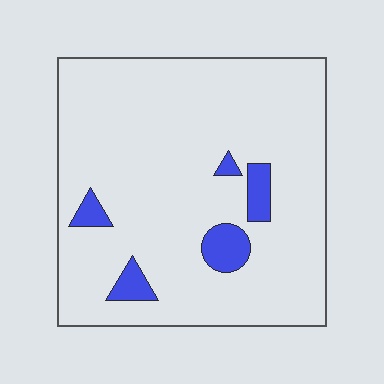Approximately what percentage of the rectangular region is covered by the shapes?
Approximately 10%.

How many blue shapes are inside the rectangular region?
5.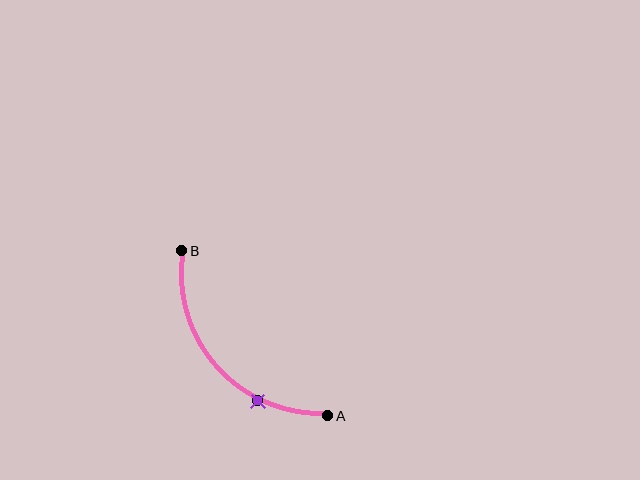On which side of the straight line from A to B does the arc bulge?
The arc bulges below and to the left of the straight line connecting A and B.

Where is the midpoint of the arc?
The arc midpoint is the point on the curve farthest from the straight line joining A and B. It sits below and to the left of that line.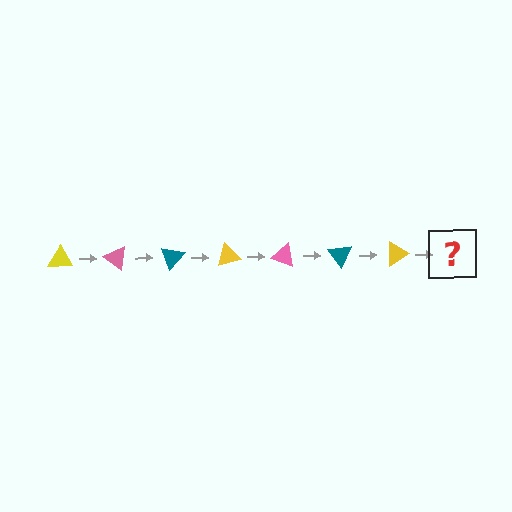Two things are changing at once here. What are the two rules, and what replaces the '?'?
The two rules are that it rotates 35 degrees each step and the color cycles through yellow, pink, and teal. The '?' should be a pink triangle, rotated 245 degrees from the start.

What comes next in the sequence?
The next element should be a pink triangle, rotated 245 degrees from the start.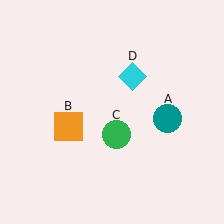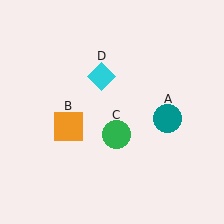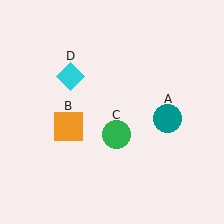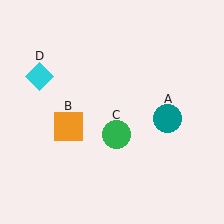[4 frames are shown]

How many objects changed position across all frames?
1 object changed position: cyan diamond (object D).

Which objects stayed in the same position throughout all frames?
Teal circle (object A) and orange square (object B) and green circle (object C) remained stationary.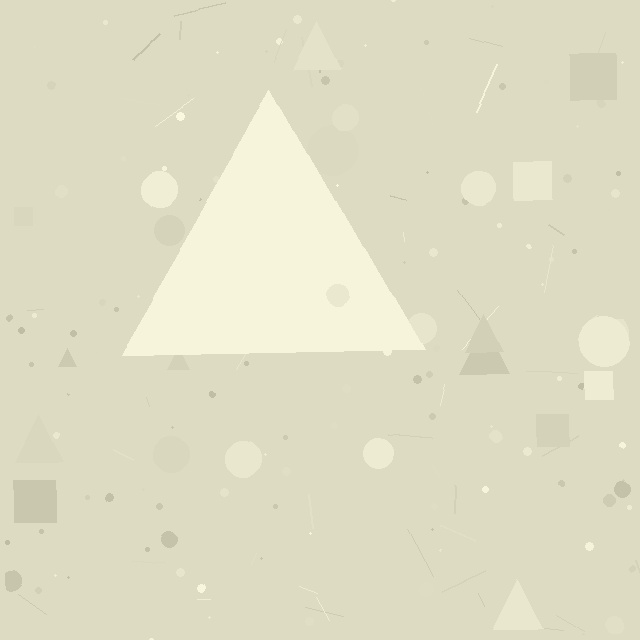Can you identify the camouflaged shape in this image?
The camouflaged shape is a triangle.